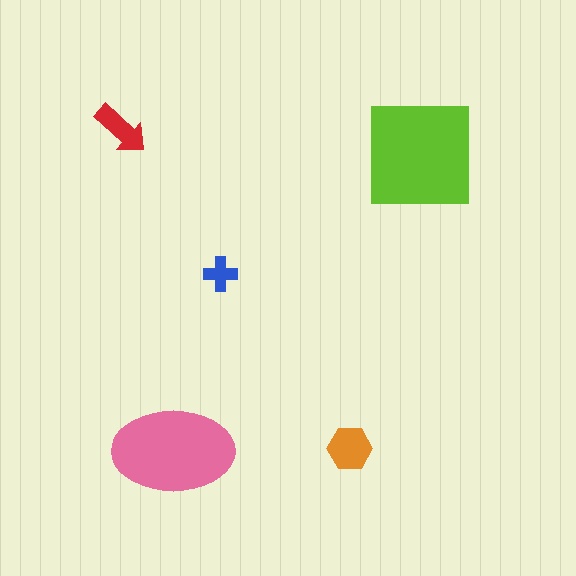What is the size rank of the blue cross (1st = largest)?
5th.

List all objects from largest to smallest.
The lime square, the pink ellipse, the orange hexagon, the red arrow, the blue cross.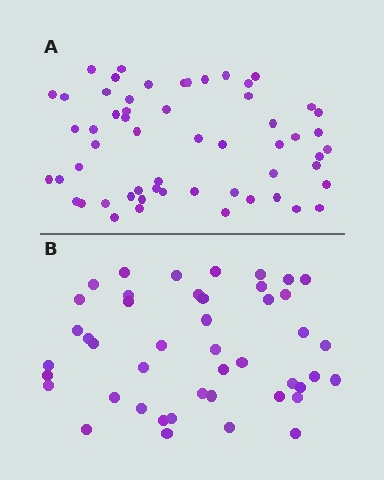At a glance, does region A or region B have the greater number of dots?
Region A (the top region) has more dots.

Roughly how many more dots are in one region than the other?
Region A has roughly 12 or so more dots than region B.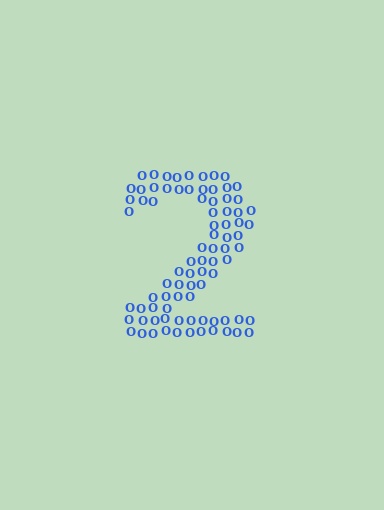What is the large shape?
The large shape is the digit 2.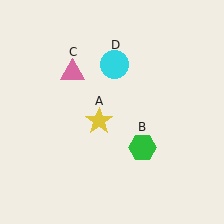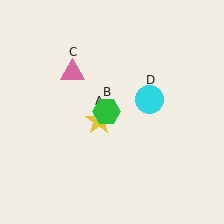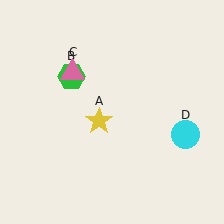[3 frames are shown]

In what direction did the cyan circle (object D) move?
The cyan circle (object D) moved down and to the right.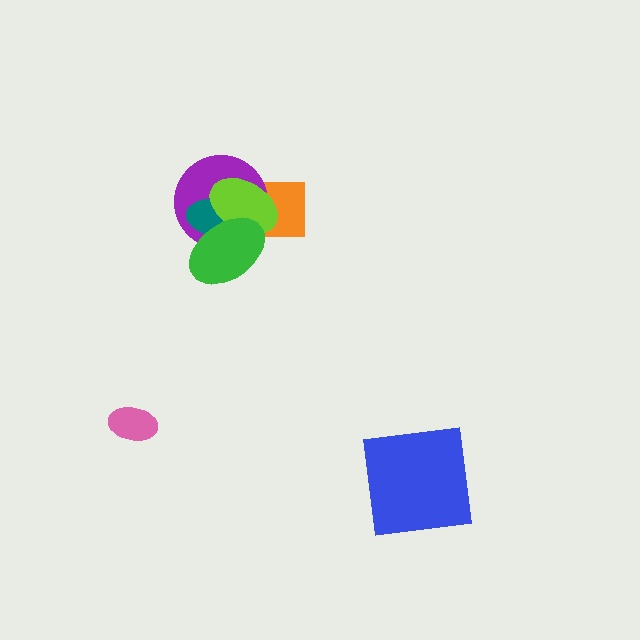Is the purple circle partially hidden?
Yes, it is partially covered by another shape.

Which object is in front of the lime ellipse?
The green ellipse is in front of the lime ellipse.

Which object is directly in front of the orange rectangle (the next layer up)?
The purple circle is directly in front of the orange rectangle.